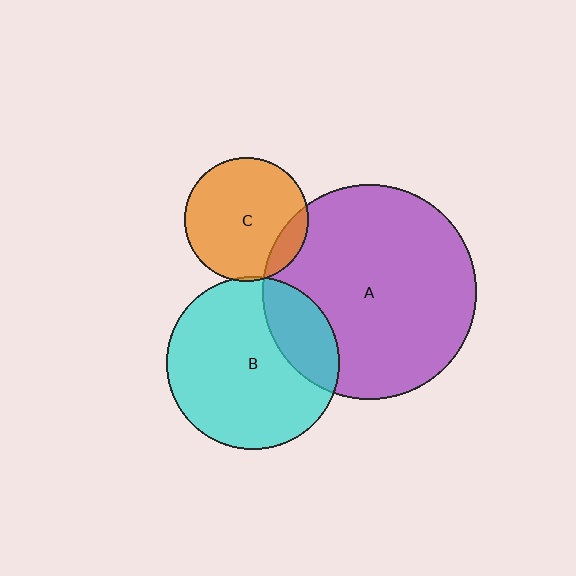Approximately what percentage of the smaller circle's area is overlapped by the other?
Approximately 5%.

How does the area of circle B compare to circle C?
Approximately 1.9 times.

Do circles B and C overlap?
Yes.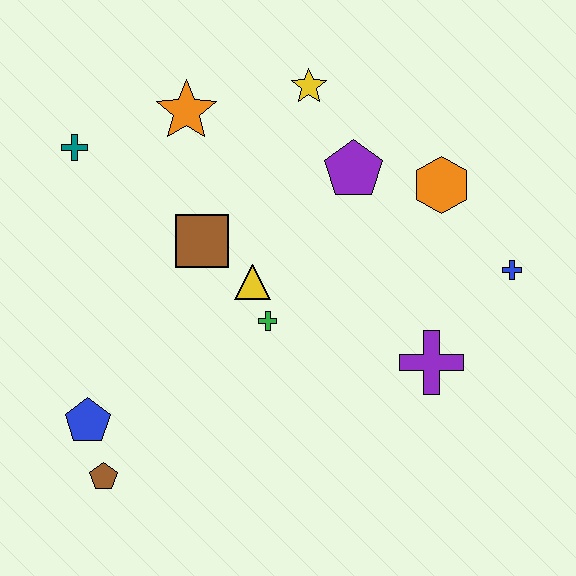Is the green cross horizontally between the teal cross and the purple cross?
Yes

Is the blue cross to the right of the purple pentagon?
Yes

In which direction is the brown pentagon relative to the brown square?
The brown pentagon is below the brown square.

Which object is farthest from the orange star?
The brown pentagon is farthest from the orange star.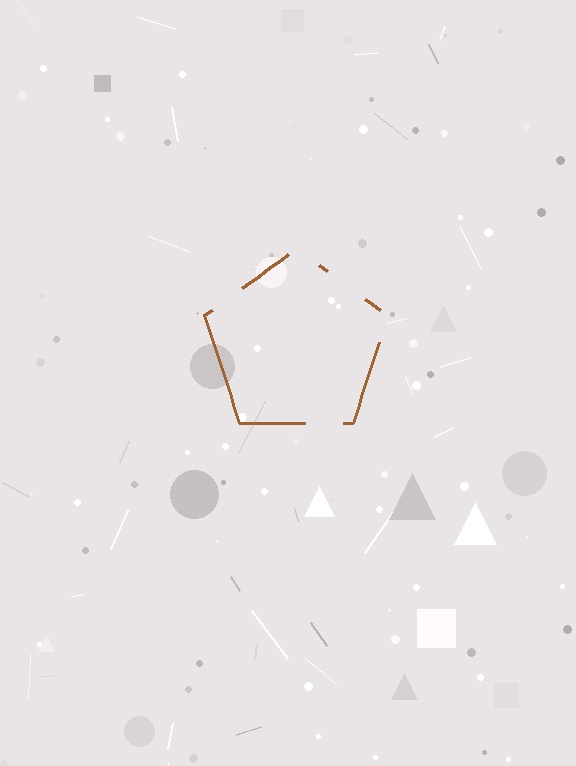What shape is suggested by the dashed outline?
The dashed outline suggests a pentagon.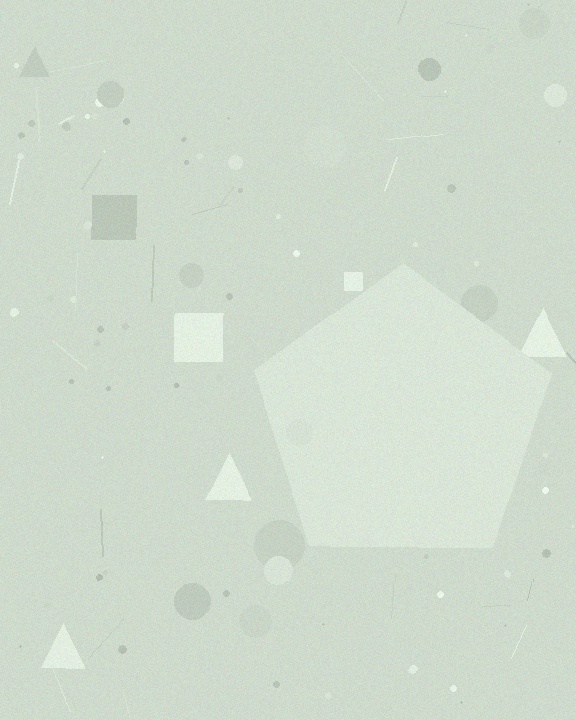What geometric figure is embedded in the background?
A pentagon is embedded in the background.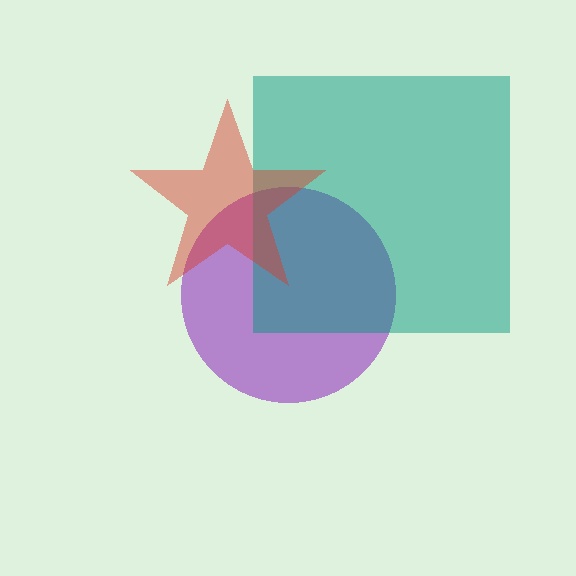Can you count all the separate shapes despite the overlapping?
Yes, there are 3 separate shapes.